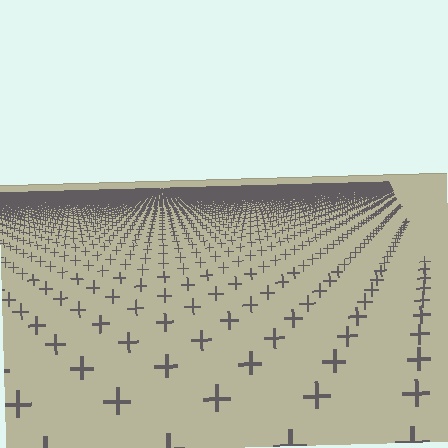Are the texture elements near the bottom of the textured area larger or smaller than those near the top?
Larger. Near the bottom, elements are closer to the viewer and appear at a bigger on-screen size.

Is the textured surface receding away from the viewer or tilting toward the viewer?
The surface is receding away from the viewer. Texture elements get smaller and denser toward the top.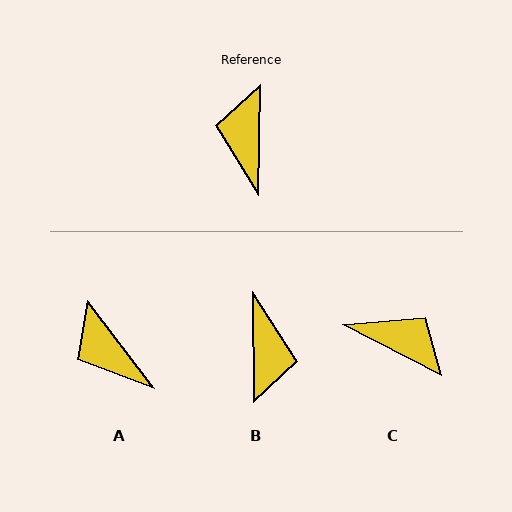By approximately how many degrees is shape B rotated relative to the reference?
Approximately 179 degrees clockwise.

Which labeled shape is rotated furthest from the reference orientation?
B, about 179 degrees away.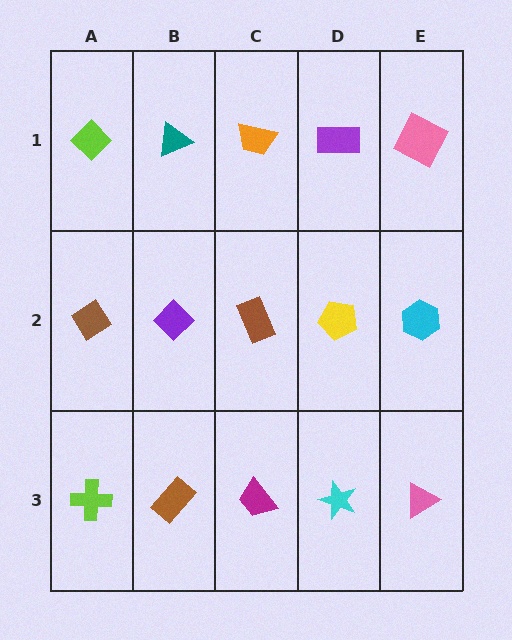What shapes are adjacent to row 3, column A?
A brown diamond (row 2, column A), a brown rectangle (row 3, column B).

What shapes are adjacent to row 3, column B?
A purple diamond (row 2, column B), a lime cross (row 3, column A), a magenta trapezoid (row 3, column C).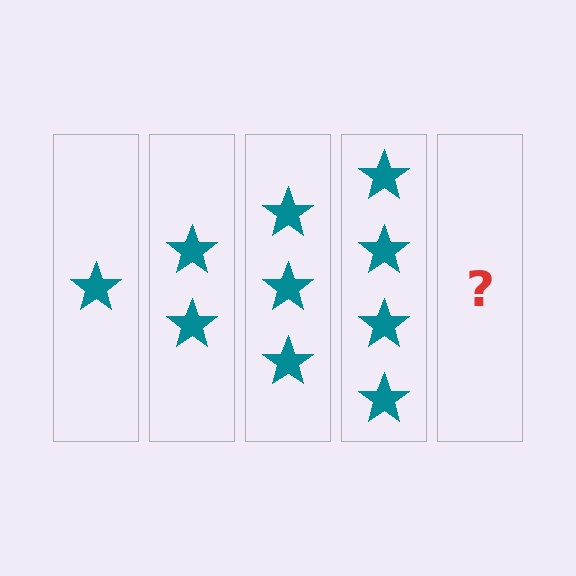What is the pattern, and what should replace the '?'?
The pattern is that each step adds one more star. The '?' should be 5 stars.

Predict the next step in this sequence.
The next step is 5 stars.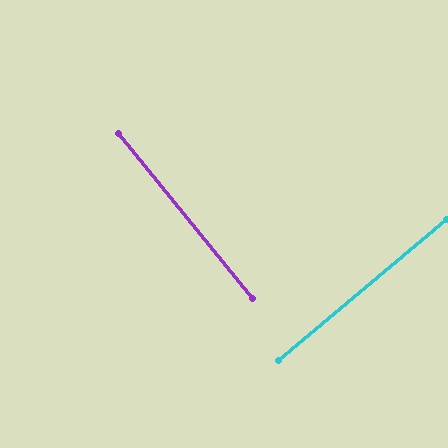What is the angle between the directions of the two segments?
Approximately 89 degrees.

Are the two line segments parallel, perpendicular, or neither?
Perpendicular — they meet at approximately 89°.